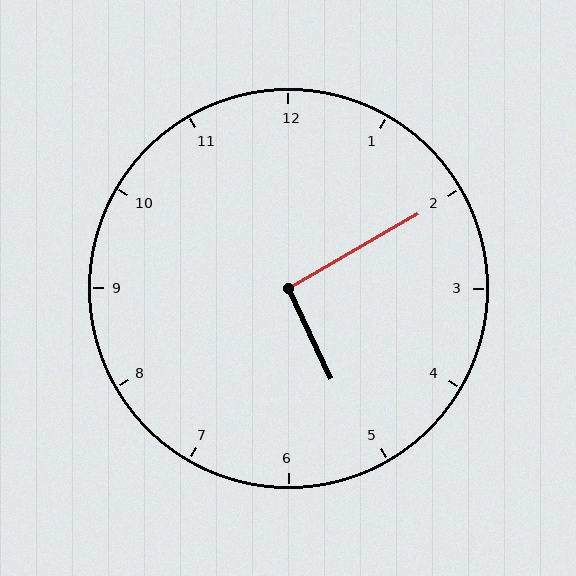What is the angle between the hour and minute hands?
Approximately 95 degrees.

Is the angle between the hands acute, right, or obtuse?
It is right.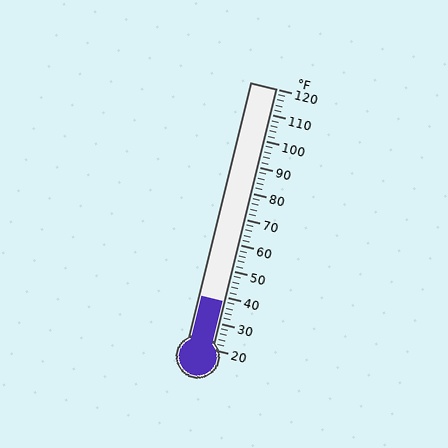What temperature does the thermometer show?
The thermometer shows approximately 38°F.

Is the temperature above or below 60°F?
The temperature is below 60°F.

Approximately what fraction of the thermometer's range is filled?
The thermometer is filled to approximately 20% of its range.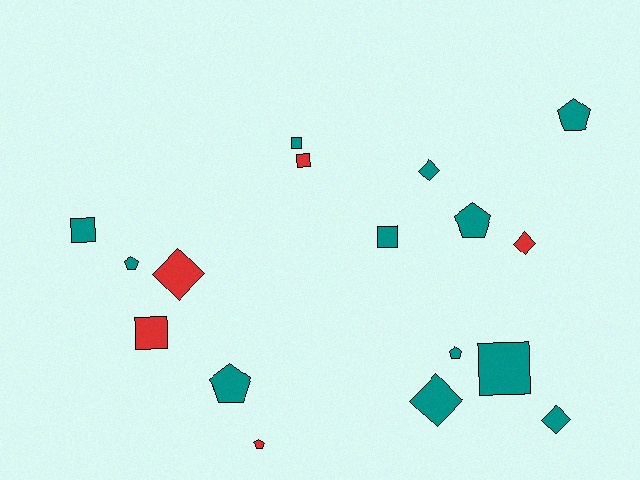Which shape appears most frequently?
Square, with 6 objects.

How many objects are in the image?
There are 17 objects.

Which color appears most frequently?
Teal, with 12 objects.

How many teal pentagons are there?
There are 5 teal pentagons.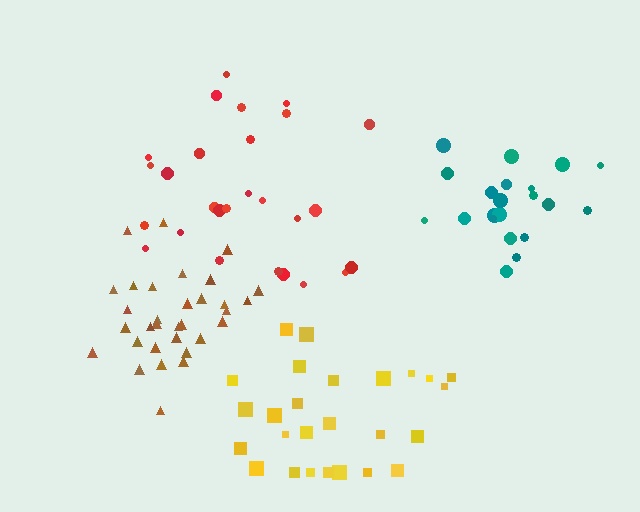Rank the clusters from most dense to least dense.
teal, brown, red, yellow.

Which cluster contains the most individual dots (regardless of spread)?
Brown (32).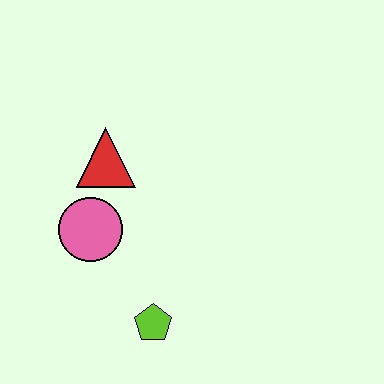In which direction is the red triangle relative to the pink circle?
The red triangle is above the pink circle.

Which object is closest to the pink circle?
The red triangle is closest to the pink circle.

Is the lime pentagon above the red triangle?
No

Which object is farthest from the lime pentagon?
The red triangle is farthest from the lime pentagon.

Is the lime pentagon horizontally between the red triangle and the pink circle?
No